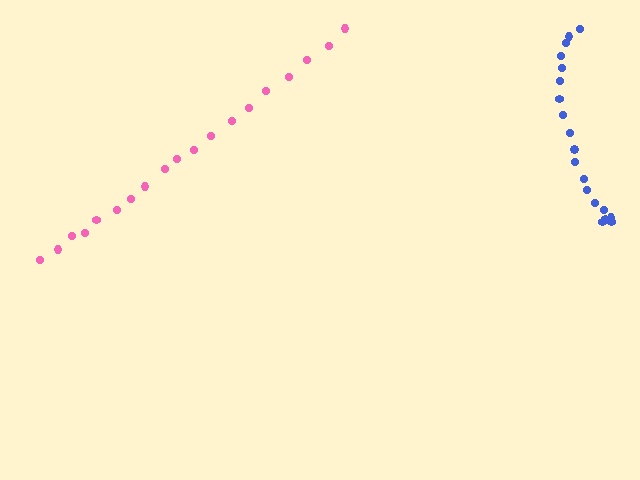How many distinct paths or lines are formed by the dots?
There are 2 distinct paths.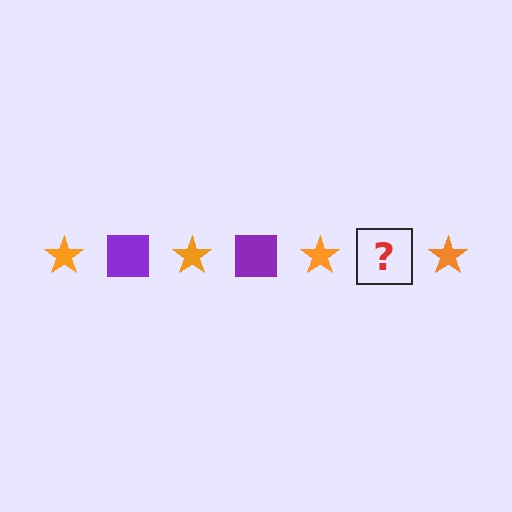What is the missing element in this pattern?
The missing element is a purple square.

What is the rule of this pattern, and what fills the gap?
The rule is that the pattern alternates between orange star and purple square. The gap should be filled with a purple square.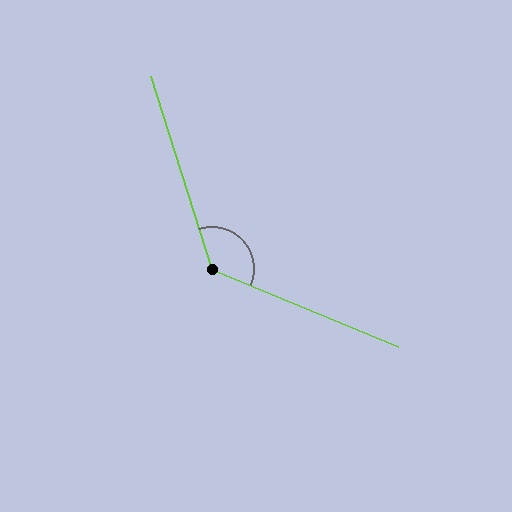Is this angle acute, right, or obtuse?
It is obtuse.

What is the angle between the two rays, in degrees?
Approximately 130 degrees.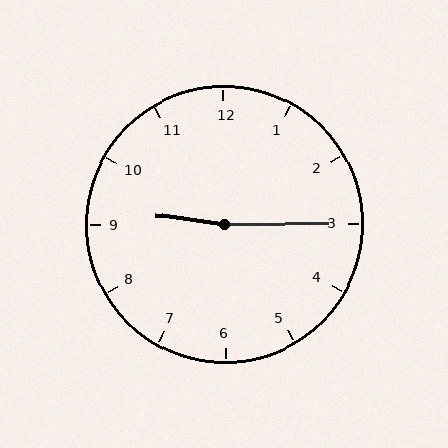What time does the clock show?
9:15.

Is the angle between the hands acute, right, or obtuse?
It is obtuse.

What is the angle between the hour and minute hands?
Approximately 172 degrees.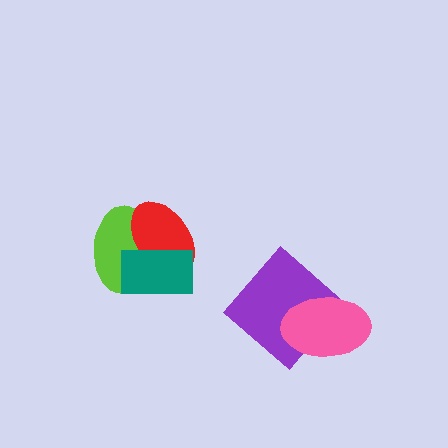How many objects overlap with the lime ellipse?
2 objects overlap with the lime ellipse.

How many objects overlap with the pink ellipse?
1 object overlaps with the pink ellipse.